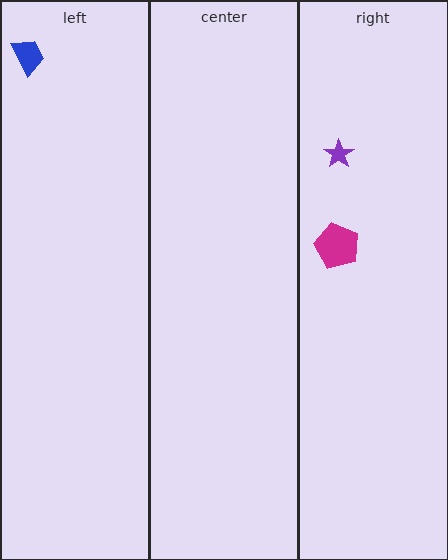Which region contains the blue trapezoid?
The left region.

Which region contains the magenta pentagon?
The right region.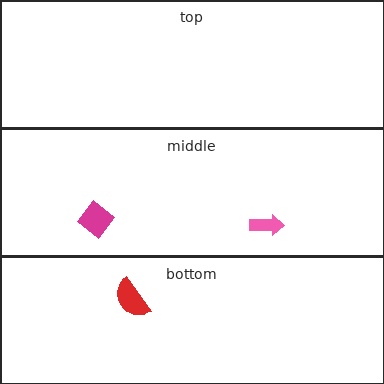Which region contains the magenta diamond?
The middle region.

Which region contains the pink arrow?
The middle region.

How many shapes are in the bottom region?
1.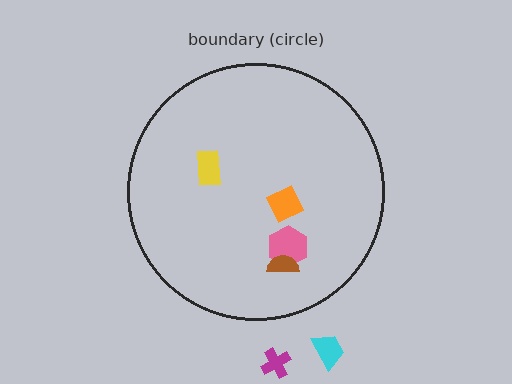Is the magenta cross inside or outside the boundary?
Outside.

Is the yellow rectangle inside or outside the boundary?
Inside.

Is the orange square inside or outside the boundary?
Inside.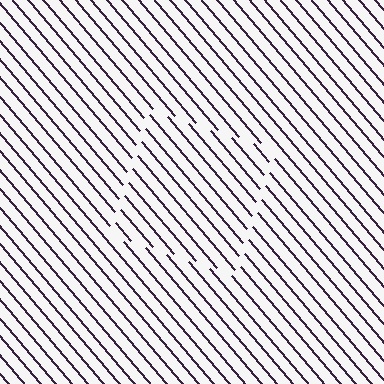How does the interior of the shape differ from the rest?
The interior of the shape contains the same grating, shifted by half a period — the contour is defined by the phase discontinuity where line-ends from the inner and outer gratings abut.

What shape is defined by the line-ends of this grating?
An illusory square. The interior of the shape contains the same grating, shifted by half a period — the contour is defined by the phase discontinuity where line-ends from the inner and outer gratings abut.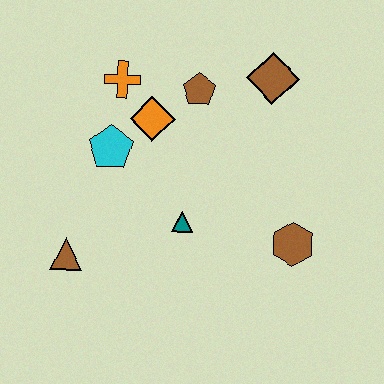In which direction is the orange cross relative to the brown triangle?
The orange cross is above the brown triangle.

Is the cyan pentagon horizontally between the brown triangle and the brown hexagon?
Yes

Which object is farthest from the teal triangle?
The brown diamond is farthest from the teal triangle.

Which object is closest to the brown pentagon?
The orange diamond is closest to the brown pentagon.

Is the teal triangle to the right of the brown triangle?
Yes